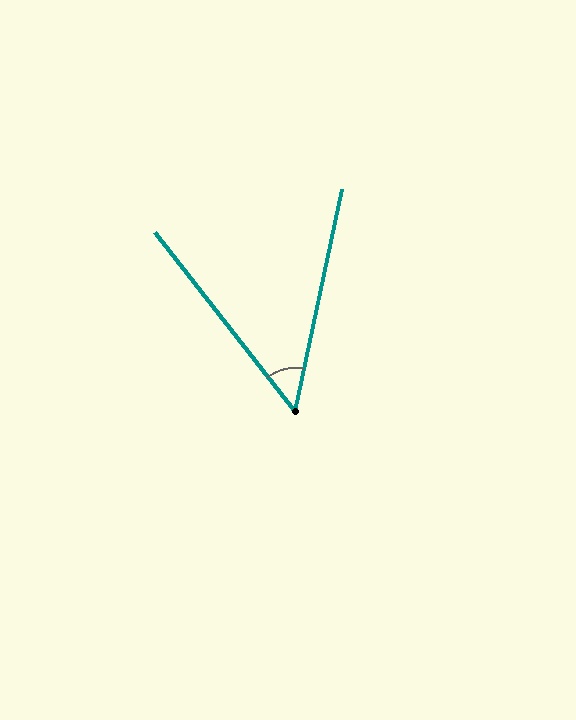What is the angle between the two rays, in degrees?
Approximately 50 degrees.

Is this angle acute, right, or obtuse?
It is acute.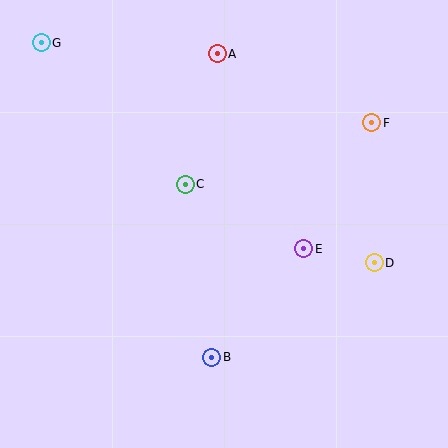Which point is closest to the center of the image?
Point C at (185, 184) is closest to the center.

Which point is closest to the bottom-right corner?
Point D is closest to the bottom-right corner.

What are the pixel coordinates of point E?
Point E is at (304, 249).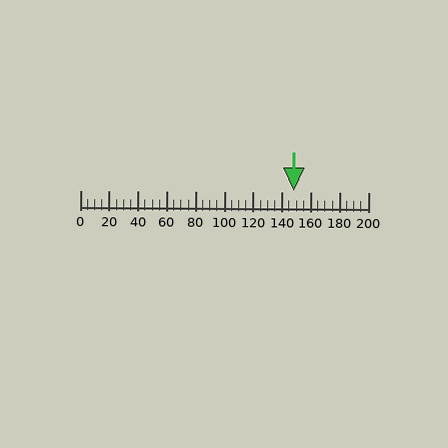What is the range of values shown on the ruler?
The ruler shows values from 0 to 200.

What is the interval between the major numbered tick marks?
The major tick marks are spaced 20 units apart.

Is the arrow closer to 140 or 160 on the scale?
The arrow is closer to 140.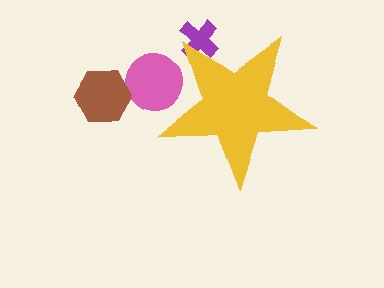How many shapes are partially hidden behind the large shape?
2 shapes are partially hidden.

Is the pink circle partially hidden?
Yes, the pink circle is partially hidden behind the yellow star.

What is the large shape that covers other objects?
A yellow star.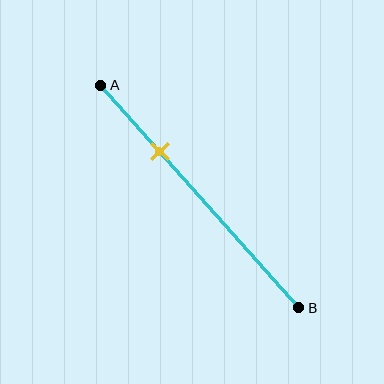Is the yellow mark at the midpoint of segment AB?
No, the mark is at about 30% from A, not at the 50% midpoint.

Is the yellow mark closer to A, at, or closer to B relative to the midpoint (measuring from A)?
The yellow mark is closer to point A than the midpoint of segment AB.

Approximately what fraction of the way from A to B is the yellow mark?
The yellow mark is approximately 30% of the way from A to B.